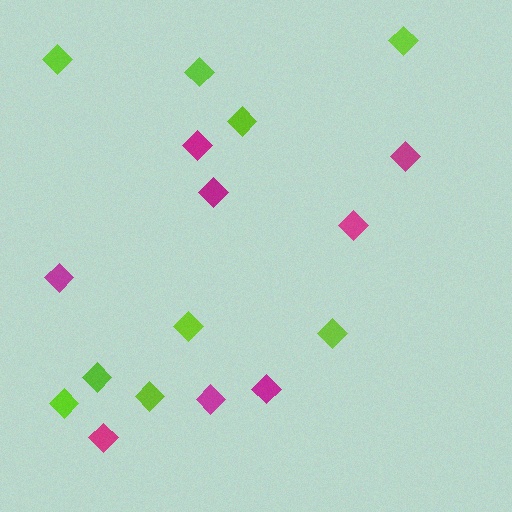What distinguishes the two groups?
There are 2 groups: one group of lime diamonds (9) and one group of magenta diamonds (8).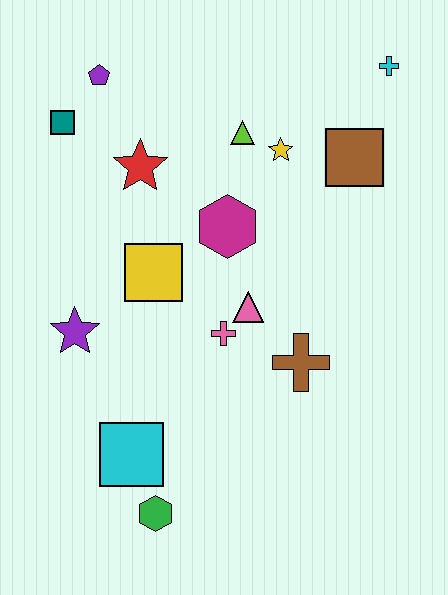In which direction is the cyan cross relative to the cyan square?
The cyan cross is above the cyan square.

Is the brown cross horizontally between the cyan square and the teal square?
No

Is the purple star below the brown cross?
No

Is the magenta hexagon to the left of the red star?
No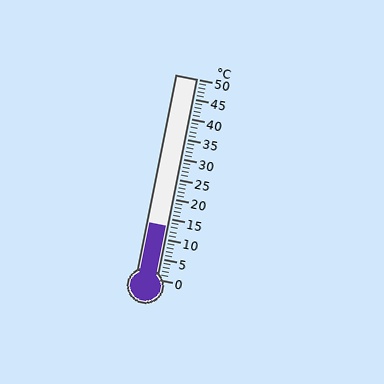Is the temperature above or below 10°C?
The temperature is above 10°C.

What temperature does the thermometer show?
The thermometer shows approximately 13°C.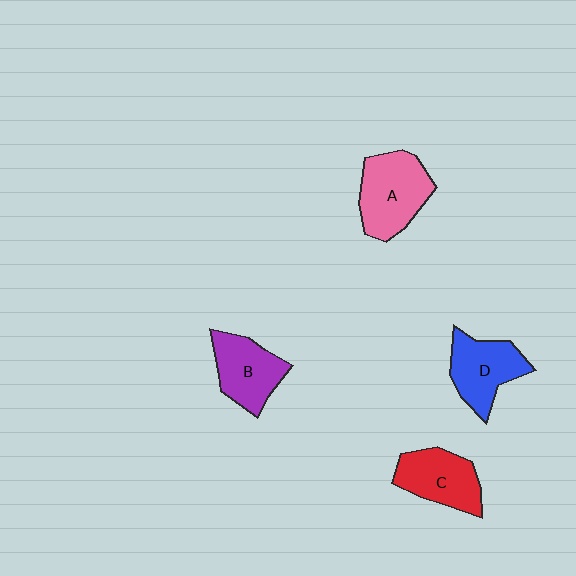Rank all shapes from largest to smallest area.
From largest to smallest: A (pink), D (blue), C (red), B (purple).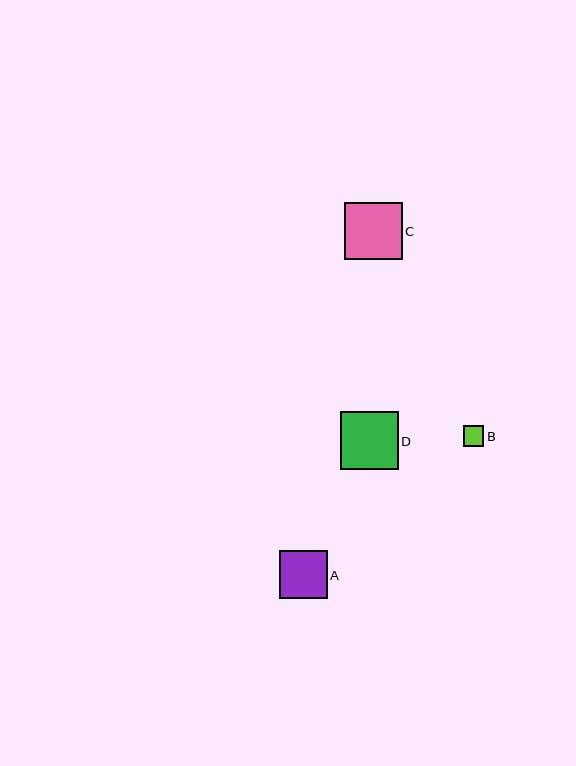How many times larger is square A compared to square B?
Square A is approximately 2.3 times the size of square B.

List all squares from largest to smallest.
From largest to smallest: C, D, A, B.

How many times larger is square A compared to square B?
Square A is approximately 2.3 times the size of square B.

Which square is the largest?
Square C is the largest with a size of approximately 58 pixels.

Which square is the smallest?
Square B is the smallest with a size of approximately 21 pixels.